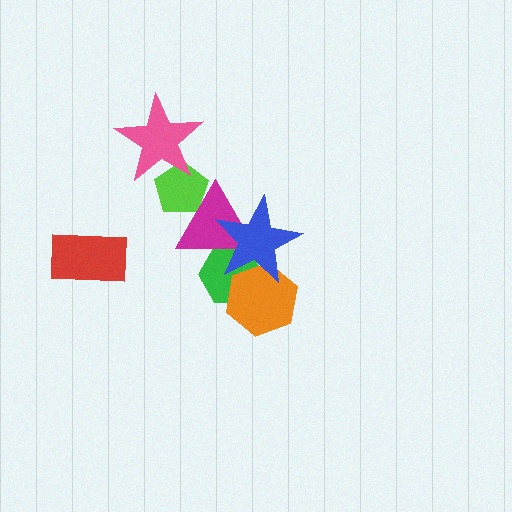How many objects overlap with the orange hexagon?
2 objects overlap with the orange hexagon.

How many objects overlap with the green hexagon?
3 objects overlap with the green hexagon.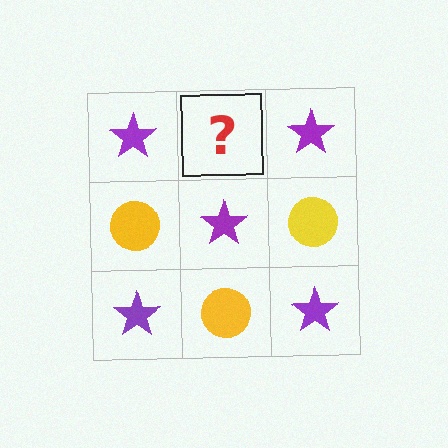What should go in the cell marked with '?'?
The missing cell should contain a yellow circle.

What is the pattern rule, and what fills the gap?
The rule is that it alternates purple star and yellow circle in a checkerboard pattern. The gap should be filled with a yellow circle.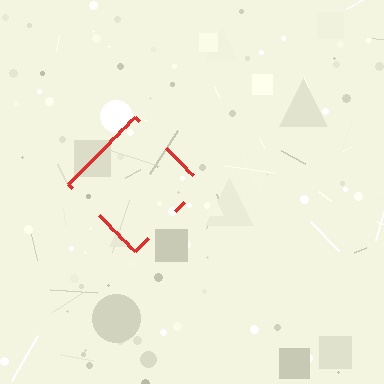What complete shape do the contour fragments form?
The contour fragments form a diamond.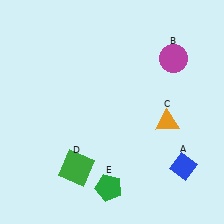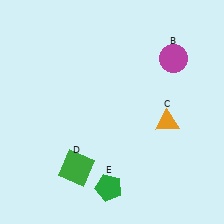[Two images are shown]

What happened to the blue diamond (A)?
The blue diamond (A) was removed in Image 2. It was in the bottom-right area of Image 1.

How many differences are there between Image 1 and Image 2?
There is 1 difference between the two images.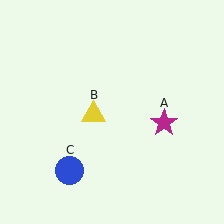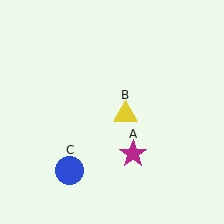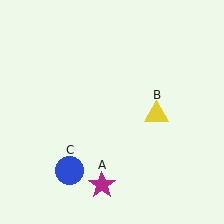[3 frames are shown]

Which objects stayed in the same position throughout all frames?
Blue circle (object C) remained stationary.